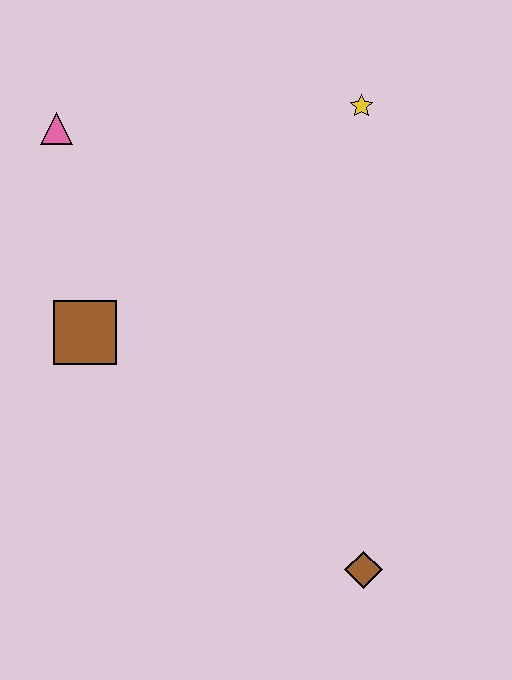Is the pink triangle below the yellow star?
Yes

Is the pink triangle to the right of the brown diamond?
No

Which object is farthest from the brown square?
The brown diamond is farthest from the brown square.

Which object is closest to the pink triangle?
The brown square is closest to the pink triangle.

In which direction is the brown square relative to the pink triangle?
The brown square is below the pink triangle.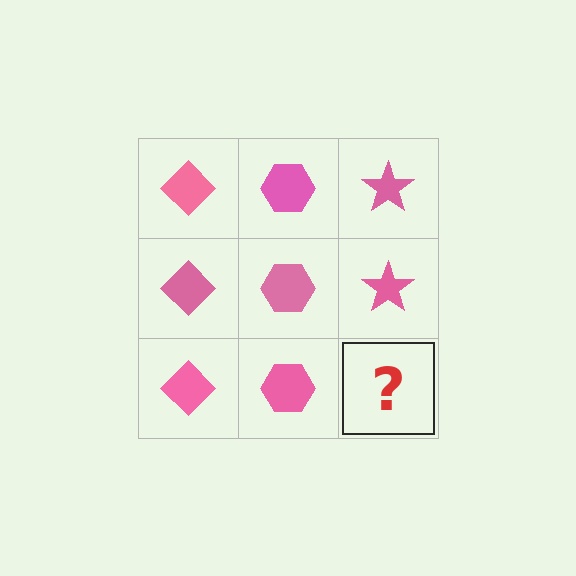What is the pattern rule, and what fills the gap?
The rule is that each column has a consistent shape. The gap should be filled with a pink star.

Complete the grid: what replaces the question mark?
The question mark should be replaced with a pink star.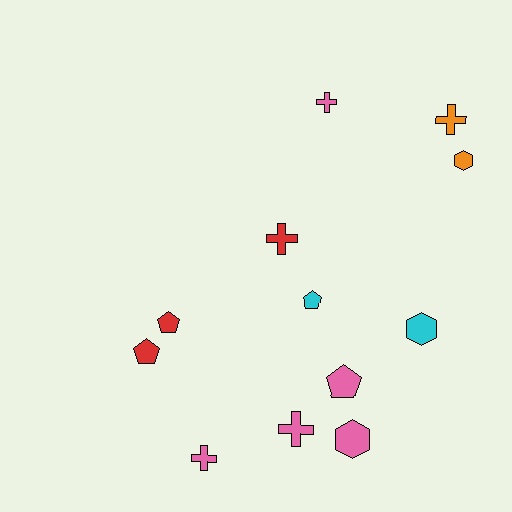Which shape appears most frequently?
Cross, with 5 objects.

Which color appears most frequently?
Pink, with 5 objects.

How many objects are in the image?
There are 12 objects.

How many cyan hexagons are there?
There is 1 cyan hexagon.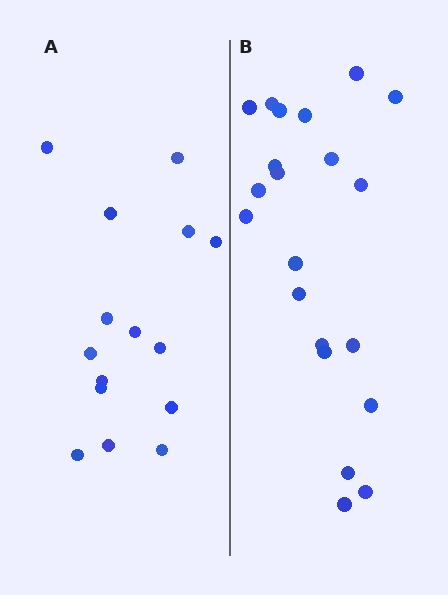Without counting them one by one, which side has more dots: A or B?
Region B (the right region) has more dots.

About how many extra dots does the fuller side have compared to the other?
Region B has about 6 more dots than region A.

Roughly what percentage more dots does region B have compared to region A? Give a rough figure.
About 40% more.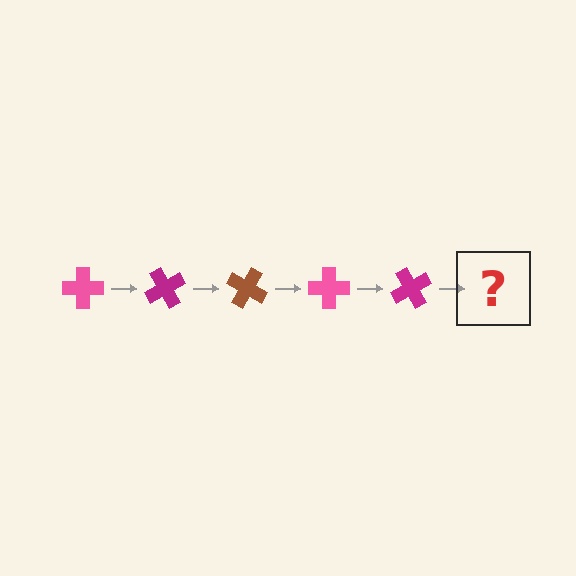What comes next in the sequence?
The next element should be a brown cross, rotated 300 degrees from the start.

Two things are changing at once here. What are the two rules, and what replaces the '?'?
The two rules are that it rotates 60 degrees each step and the color cycles through pink, magenta, and brown. The '?' should be a brown cross, rotated 300 degrees from the start.